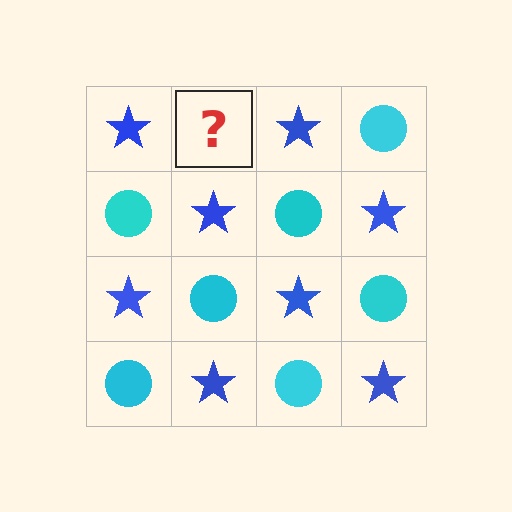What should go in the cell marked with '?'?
The missing cell should contain a cyan circle.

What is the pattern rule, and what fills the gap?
The rule is that it alternates blue star and cyan circle in a checkerboard pattern. The gap should be filled with a cyan circle.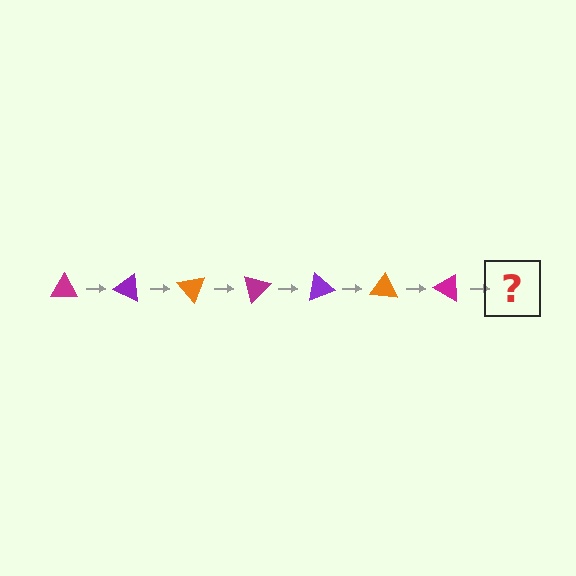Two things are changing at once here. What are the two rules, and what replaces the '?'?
The two rules are that it rotates 25 degrees each step and the color cycles through magenta, purple, and orange. The '?' should be a purple triangle, rotated 175 degrees from the start.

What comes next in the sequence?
The next element should be a purple triangle, rotated 175 degrees from the start.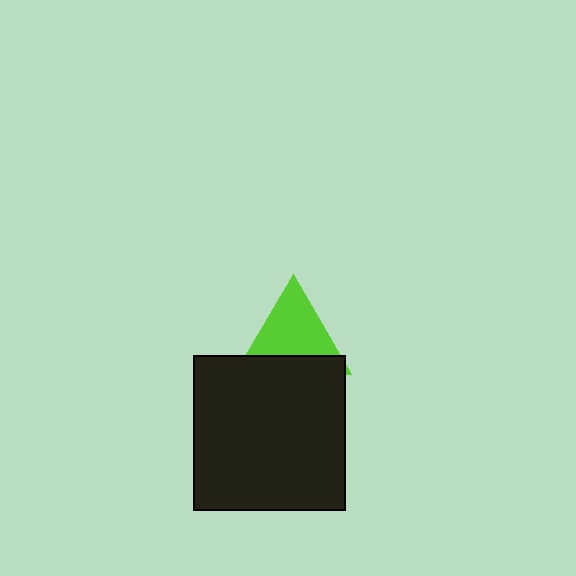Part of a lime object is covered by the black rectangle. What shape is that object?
It is a triangle.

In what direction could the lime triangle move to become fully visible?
The lime triangle could move up. That would shift it out from behind the black rectangle entirely.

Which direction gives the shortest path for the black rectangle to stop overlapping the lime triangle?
Moving down gives the shortest separation.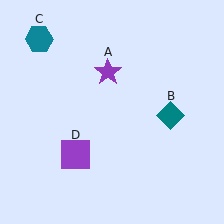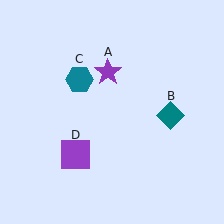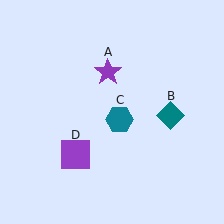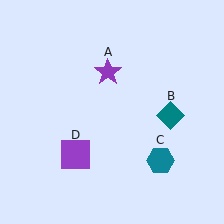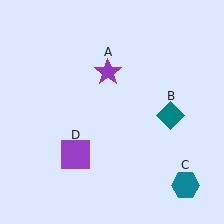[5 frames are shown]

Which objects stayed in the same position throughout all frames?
Purple star (object A) and teal diamond (object B) and purple square (object D) remained stationary.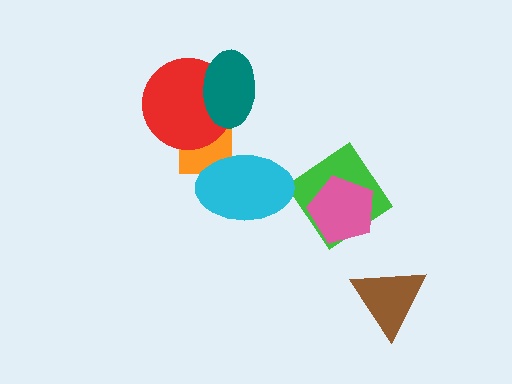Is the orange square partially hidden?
Yes, it is partially covered by another shape.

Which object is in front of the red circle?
The teal ellipse is in front of the red circle.